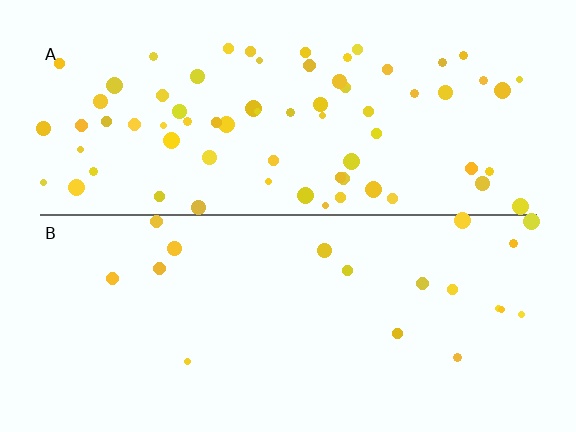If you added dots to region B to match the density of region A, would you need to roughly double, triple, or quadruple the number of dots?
Approximately quadruple.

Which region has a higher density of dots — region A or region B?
A (the top).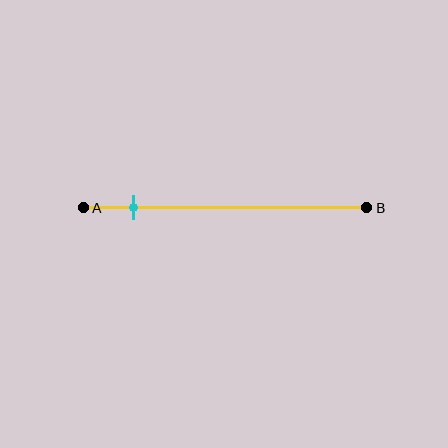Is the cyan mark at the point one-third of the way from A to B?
No, the mark is at about 20% from A, not at the 33% one-third point.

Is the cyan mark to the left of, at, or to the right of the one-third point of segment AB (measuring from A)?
The cyan mark is to the left of the one-third point of segment AB.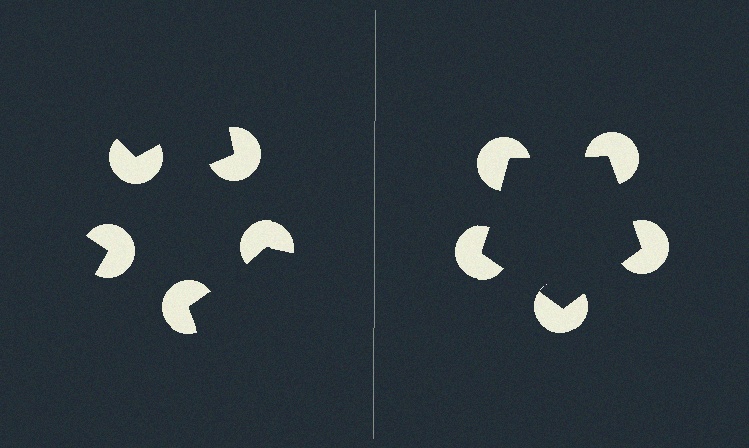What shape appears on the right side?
An illusory pentagon.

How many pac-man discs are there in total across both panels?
10 — 5 on each side.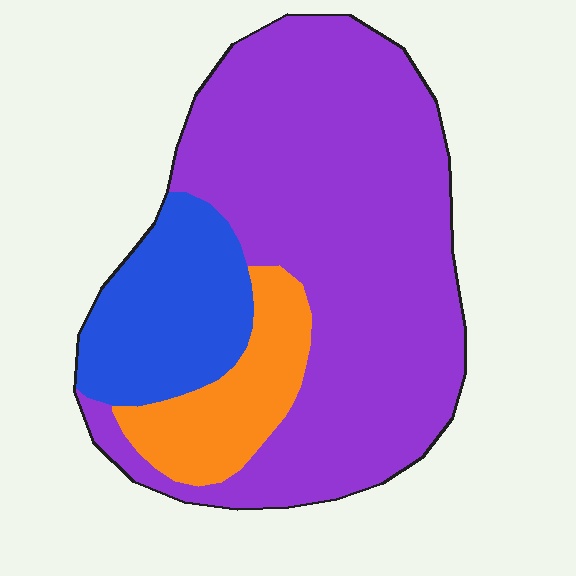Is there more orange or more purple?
Purple.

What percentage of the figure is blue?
Blue covers 18% of the figure.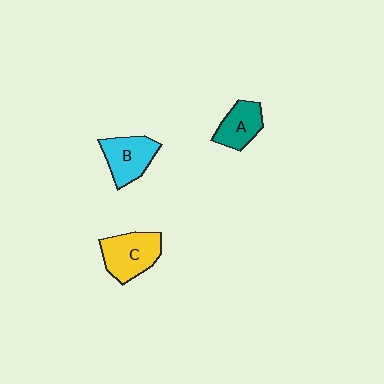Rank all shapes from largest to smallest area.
From largest to smallest: C (yellow), B (cyan), A (teal).